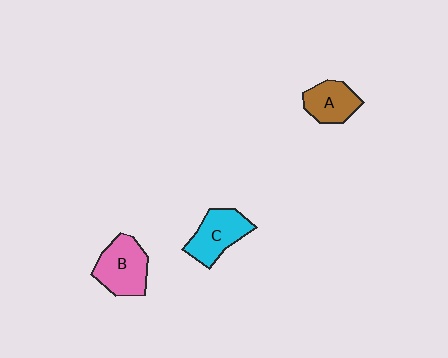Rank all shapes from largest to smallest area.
From largest to smallest: B (pink), C (cyan), A (brown).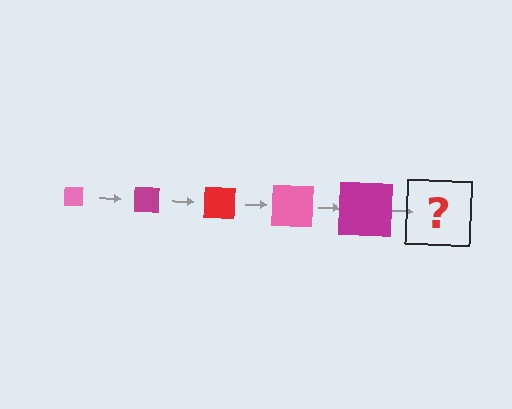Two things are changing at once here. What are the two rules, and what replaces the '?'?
The two rules are that the square grows larger each step and the color cycles through pink, magenta, and red. The '?' should be a red square, larger than the previous one.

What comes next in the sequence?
The next element should be a red square, larger than the previous one.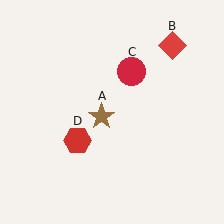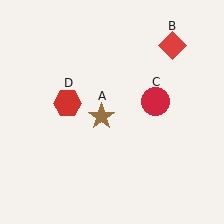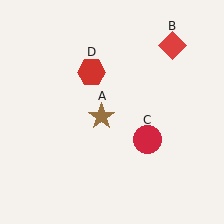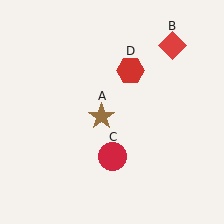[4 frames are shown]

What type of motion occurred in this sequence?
The red circle (object C), red hexagon (object D) rotated clockwise around the center of the scene.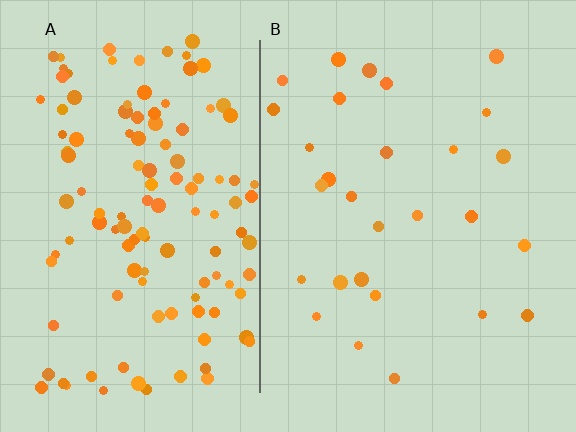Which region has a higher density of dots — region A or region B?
A (the left).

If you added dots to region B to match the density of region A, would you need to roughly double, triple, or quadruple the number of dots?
Approximately quadruple.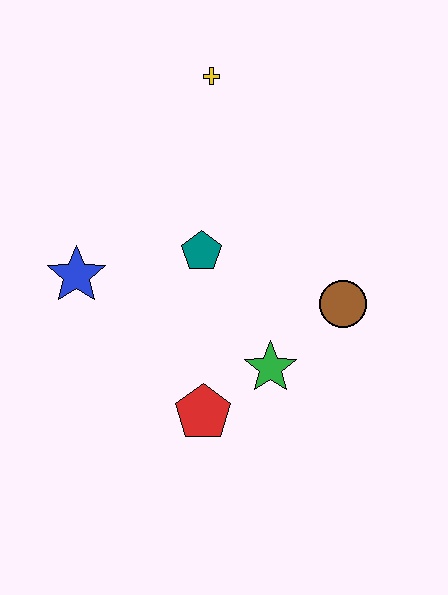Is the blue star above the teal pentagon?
No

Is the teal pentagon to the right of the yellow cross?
No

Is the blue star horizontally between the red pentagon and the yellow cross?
No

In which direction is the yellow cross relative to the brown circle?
The yellow cross is above the brown circle.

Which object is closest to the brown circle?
The green star is closest to the brown circle.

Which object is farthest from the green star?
The yellow cross is farthest from the green star.